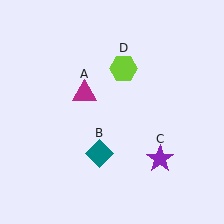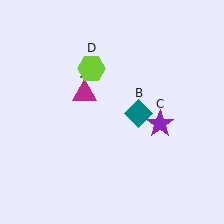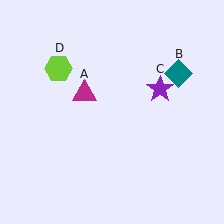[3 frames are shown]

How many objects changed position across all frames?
3 objects changed position: teal diamond (object B), purple star (object C), lime hexagon (object D).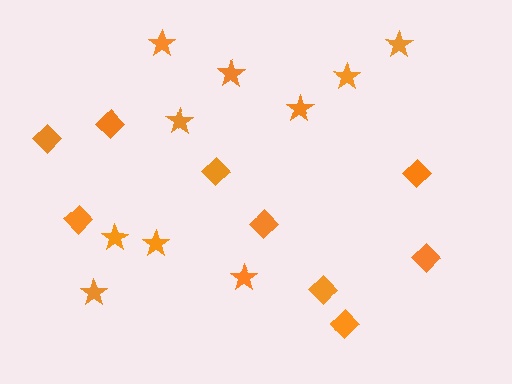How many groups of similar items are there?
There are 2 groups: one group of diamonds (9) and one group of stars (10).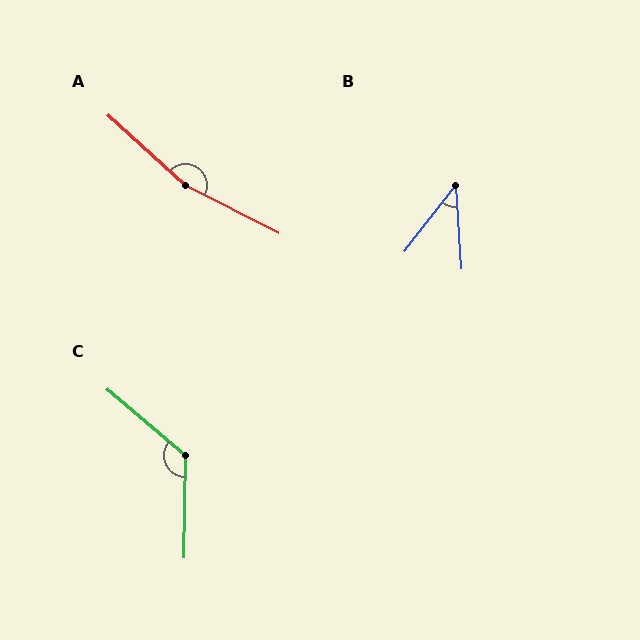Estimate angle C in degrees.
Approximately 130 degrees.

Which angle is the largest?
A, at approximately 165 degrees.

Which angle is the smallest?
B, at approximately 42 degrees.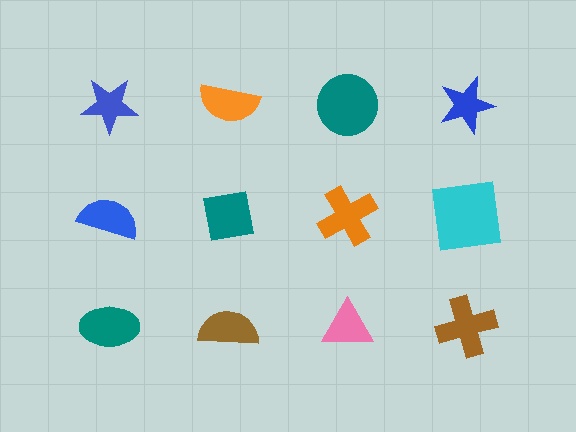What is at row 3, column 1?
A teal ellipse.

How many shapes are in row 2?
4 shapes.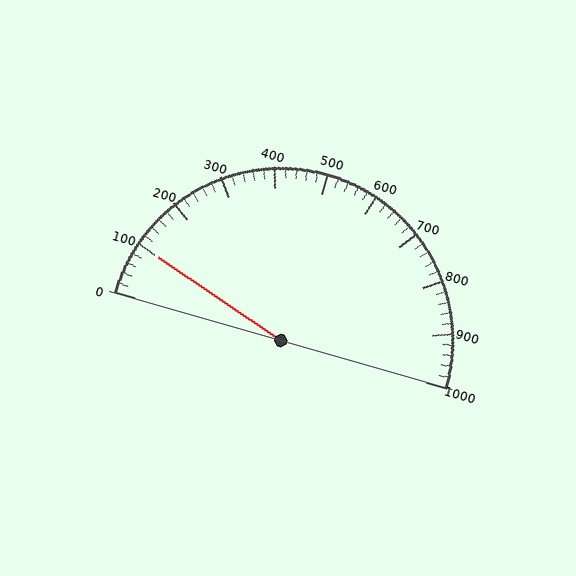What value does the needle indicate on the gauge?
The needle indicates approximately 100.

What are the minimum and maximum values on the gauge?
The gauge ranges from 0 to 1000.